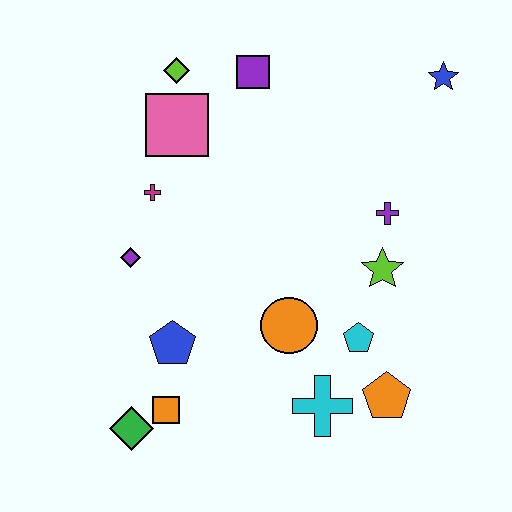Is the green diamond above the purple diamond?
No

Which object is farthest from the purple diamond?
The blue star is farthest from the purple diamond.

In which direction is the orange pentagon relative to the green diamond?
The orange pentagon is to the right of the green diamond.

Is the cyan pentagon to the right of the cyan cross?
Yes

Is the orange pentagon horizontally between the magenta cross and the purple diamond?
No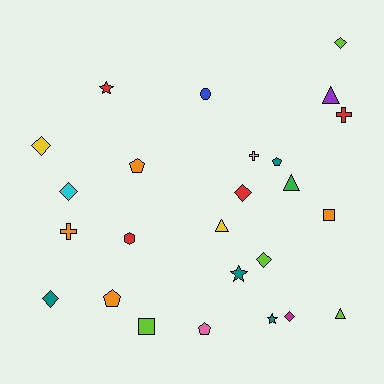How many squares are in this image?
There are 2 squares.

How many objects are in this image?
There are 25 objects.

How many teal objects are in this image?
There are 4 teal objects.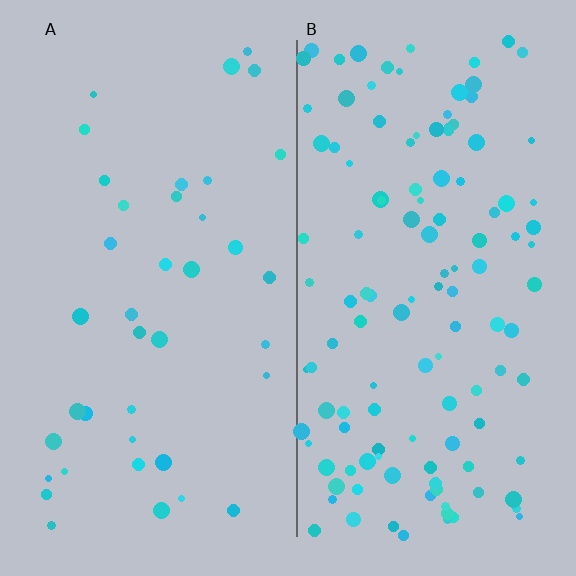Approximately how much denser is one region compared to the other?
Approximately 3.2× — region B over region A.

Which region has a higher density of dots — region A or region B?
B (the right).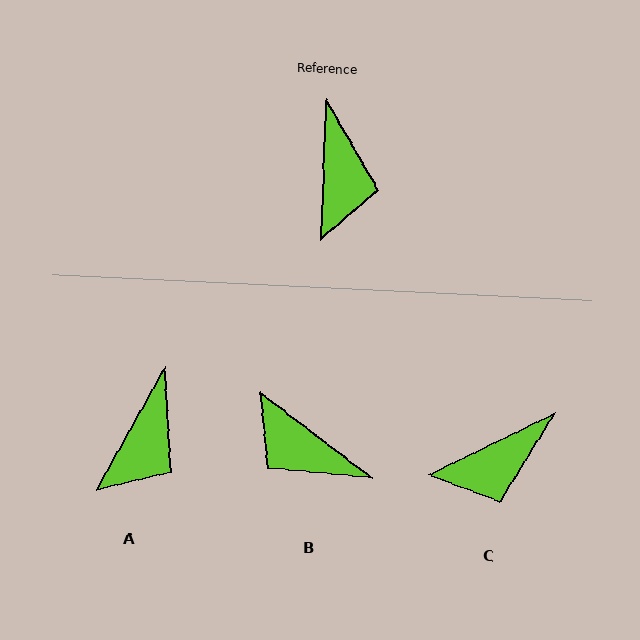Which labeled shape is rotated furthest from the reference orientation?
B, about 125 degrees away.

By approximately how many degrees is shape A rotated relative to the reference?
Approximately 27 degrees clockwise.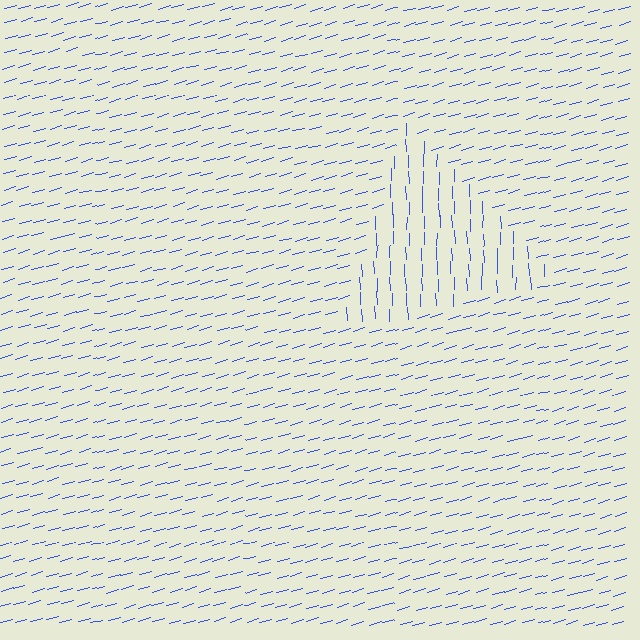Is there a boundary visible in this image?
Yes, there is a texture boundary formed by a change in line orientation.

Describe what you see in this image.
The image is filled with small blue line segments. A triangle region in the image has lines oriented differently from the surrounding lines, creating a visible texture boundary.